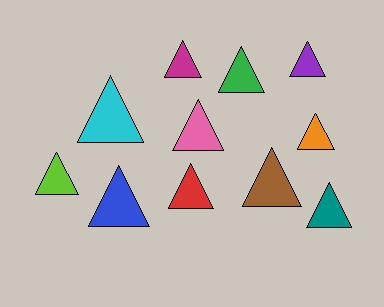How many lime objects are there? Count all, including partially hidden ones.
There is 1 lime object.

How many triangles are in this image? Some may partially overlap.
There are 11 triangles.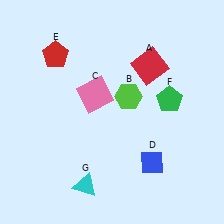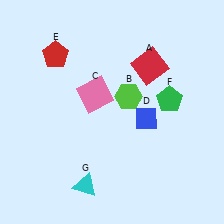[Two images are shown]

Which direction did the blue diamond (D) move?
The blue diamond (D) moved up.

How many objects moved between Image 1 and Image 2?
1 object moved between the two images.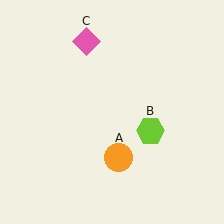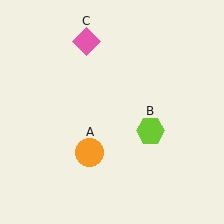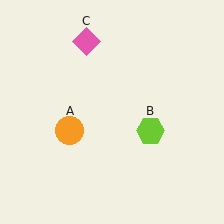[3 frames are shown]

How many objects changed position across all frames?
1 object changed position: orange circle (object A).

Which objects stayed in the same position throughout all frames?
Lime hexagon (object B) and pink diamond (object C) remained stationary.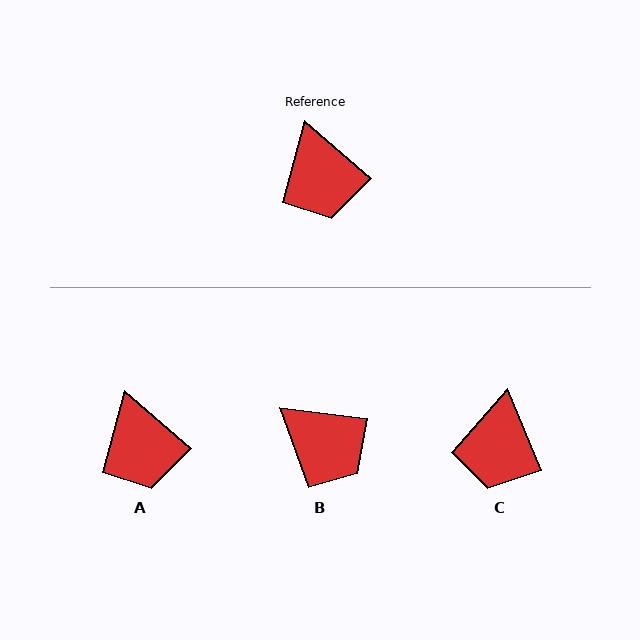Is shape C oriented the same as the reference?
No, it is off by about 27 degrees.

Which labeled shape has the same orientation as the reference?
A.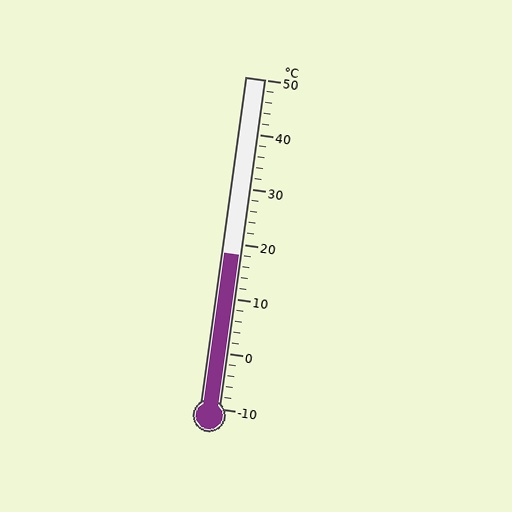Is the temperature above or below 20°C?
The temperature is below 20°C.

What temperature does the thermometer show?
The thermometer shows approximately 18°C.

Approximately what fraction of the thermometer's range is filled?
The thermometer is filled to approximately 45% of its range.